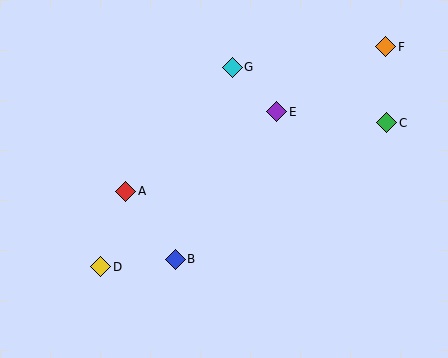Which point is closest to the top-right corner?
Point F is closest to the top-right corner.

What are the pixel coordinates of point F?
Point F is at (386, 47).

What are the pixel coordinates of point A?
Point A is at (126, 191).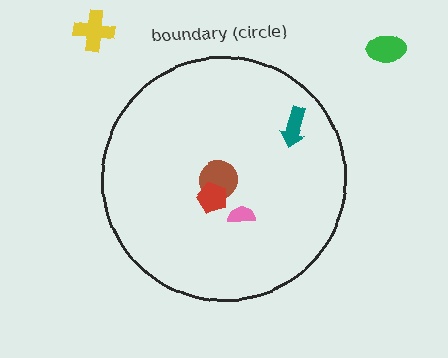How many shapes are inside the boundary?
4 inside, 2 outside.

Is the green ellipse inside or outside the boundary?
Outside.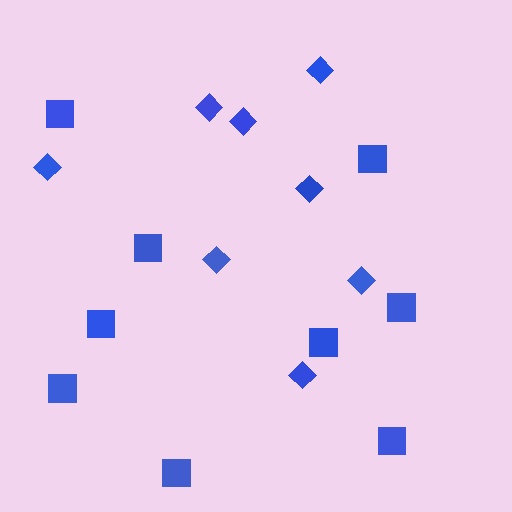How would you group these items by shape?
There are 2 groups: one group of squares (9) and one group of diamonds (8).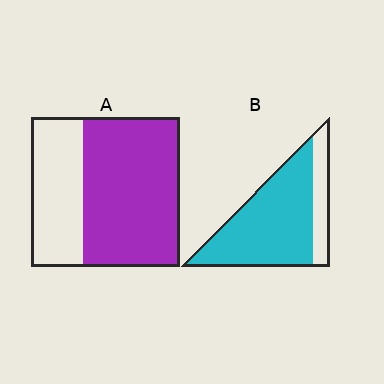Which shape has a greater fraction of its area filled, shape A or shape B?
Shape B.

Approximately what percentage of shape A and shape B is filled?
A is approximately 65% and B is approximately 80%.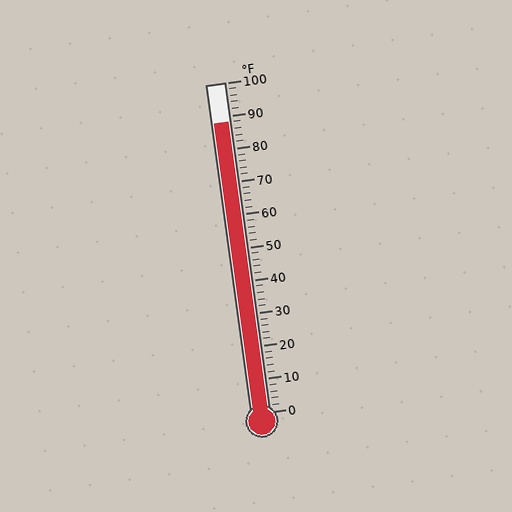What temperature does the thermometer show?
The thermometer shows approximately 88°F.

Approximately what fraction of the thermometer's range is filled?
The thermometer is filled to approximately 90% of its range.